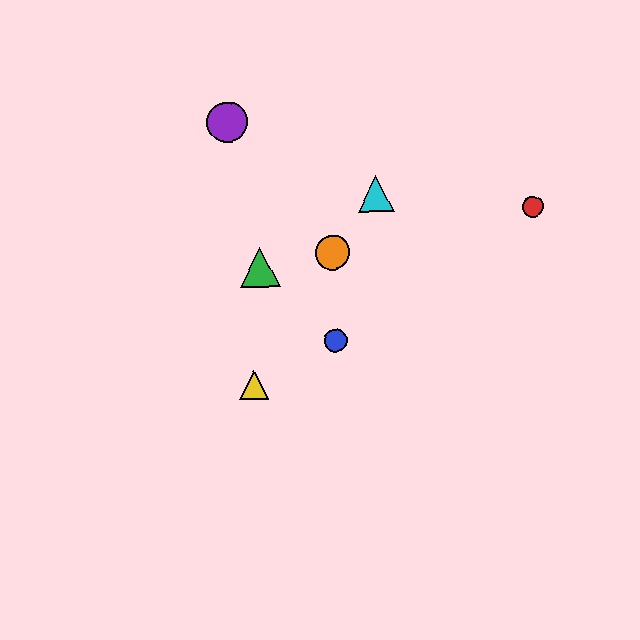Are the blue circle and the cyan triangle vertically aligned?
No, the blue circle is at x≈335 and the cyan triangle is at x≈376.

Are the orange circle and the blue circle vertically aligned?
Yes, both are at x≈333.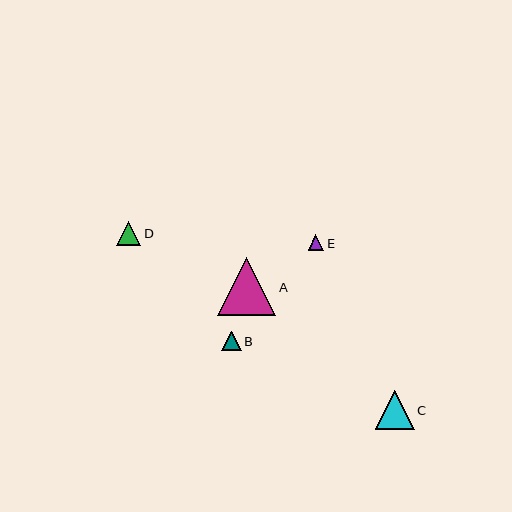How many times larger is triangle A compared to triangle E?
Triangle A is approximately 3.7 times the size of triangle E.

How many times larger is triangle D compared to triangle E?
Triangle D is approximately 1.5 times the size of triangle E.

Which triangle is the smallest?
Triangle E is the smallest with a size of approximately 16 pixels.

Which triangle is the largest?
Triangle A is the largest with a size of approximately 59 pixels.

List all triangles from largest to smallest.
From largest to smallest: A, C, D, B, E.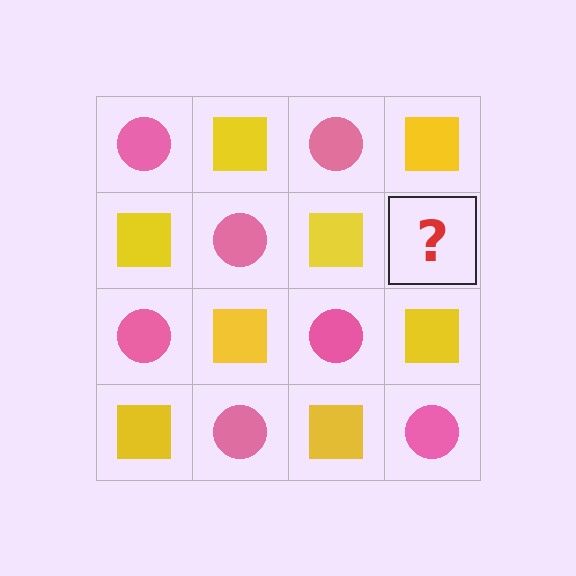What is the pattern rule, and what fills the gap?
The rule is that it alternates pink circle and yellow square in a checkerboard pattern. The gap should be filled with a pink circle.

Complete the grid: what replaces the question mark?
The question mark should be replaced with a pink circle.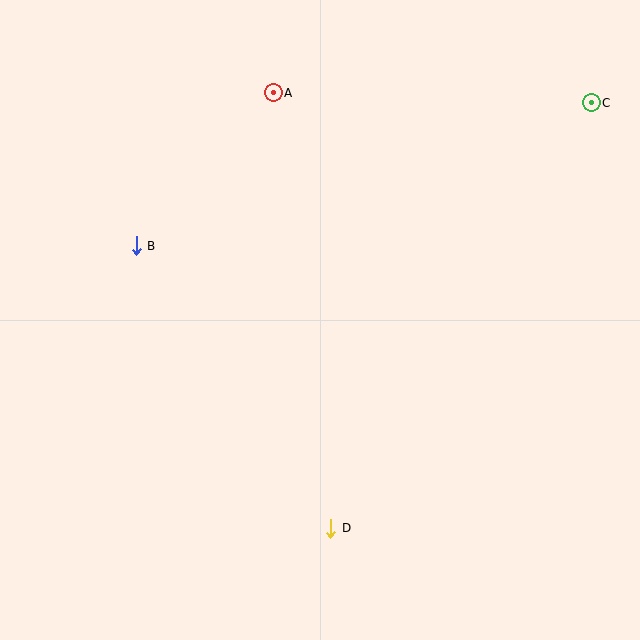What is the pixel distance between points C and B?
The distance between C and B is 477 pixels.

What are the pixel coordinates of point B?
Point B is at (136, 246).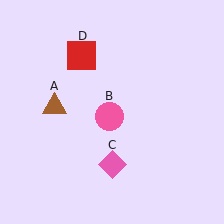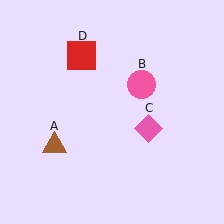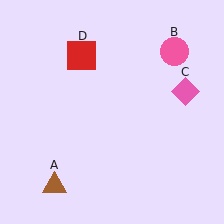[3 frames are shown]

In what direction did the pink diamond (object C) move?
The pink diamond (object C) moved up and to the right.